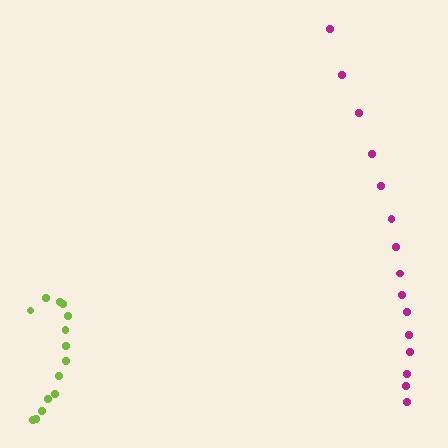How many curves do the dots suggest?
There are 2 distinct paths.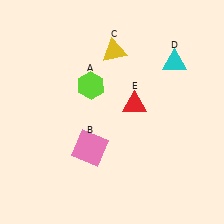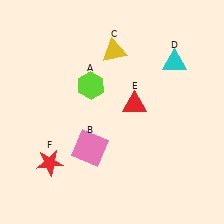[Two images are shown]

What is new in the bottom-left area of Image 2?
A red star (F) was added in the bottom-left area of Image 2.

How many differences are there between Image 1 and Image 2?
There is 1 difference between the two images.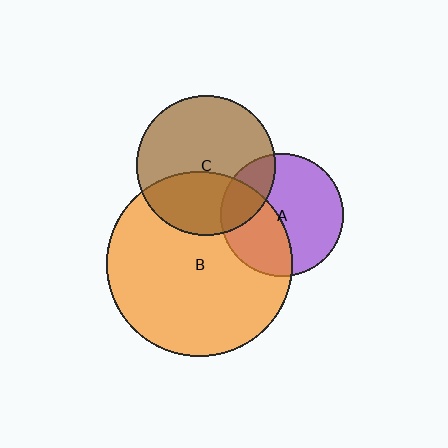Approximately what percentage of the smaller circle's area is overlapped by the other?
Approximately 20%.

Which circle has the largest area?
Circle B (orange).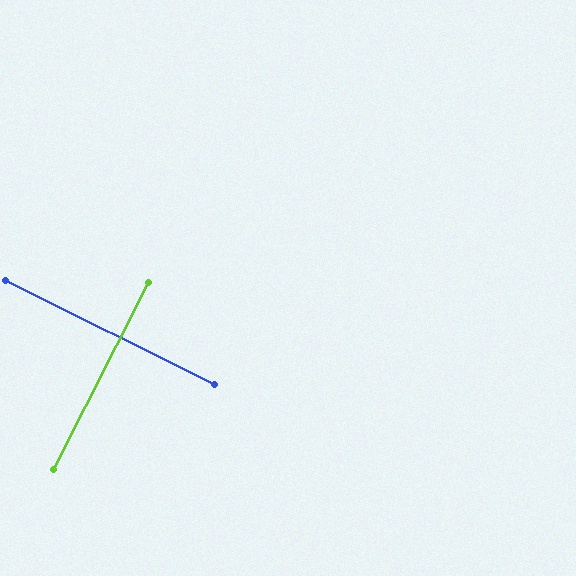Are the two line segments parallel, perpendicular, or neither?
Perpendicular — they meet at approximately 90°.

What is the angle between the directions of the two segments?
Approximately 90 degrees.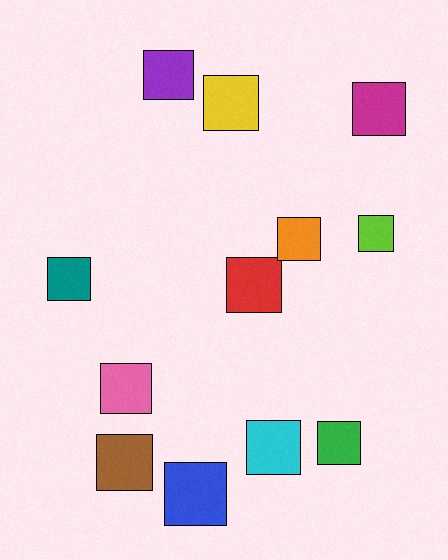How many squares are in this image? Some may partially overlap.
There are 12 squares.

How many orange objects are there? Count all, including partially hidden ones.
There is 1 orange object.